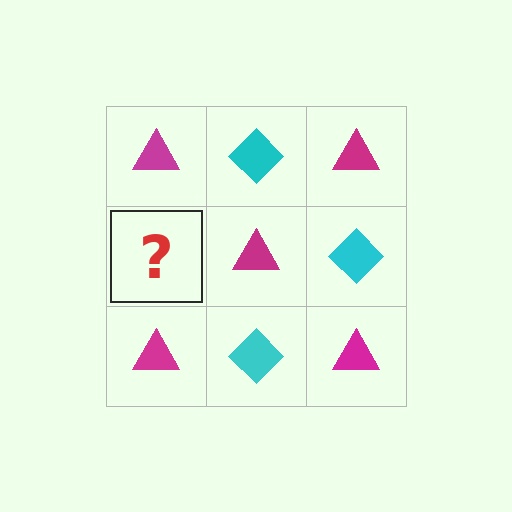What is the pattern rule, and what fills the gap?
The rule is that it alternates magenta triangle and cyan diamond in a checkerboard pattern. The gap should be filled with a cyan diamond.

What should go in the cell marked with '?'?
The missing cell should contain a cyan diamond.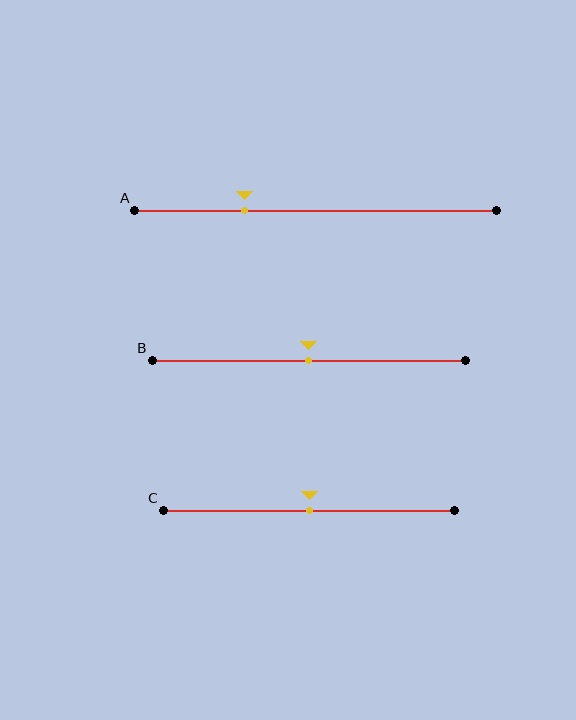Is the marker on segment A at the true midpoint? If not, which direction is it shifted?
No, the marker on segment A is shifted to the left by about 19% of the segment length.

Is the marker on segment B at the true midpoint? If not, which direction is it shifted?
Yes, the marker on segment B is at the true midpoint.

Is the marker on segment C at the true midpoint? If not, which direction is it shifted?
Yes, the marker on segment C is at the true midpoint.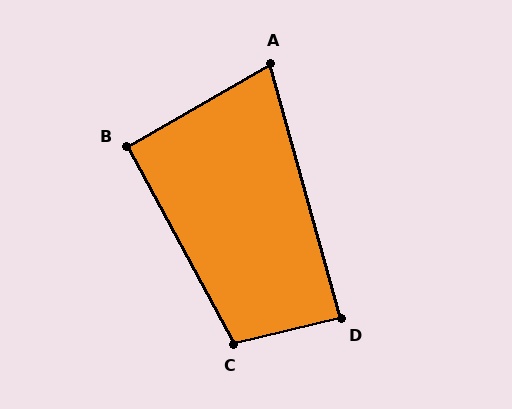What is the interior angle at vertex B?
Approximately 92 degrees (approximately right).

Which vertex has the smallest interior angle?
A, at approximately 76 degrees.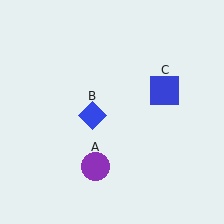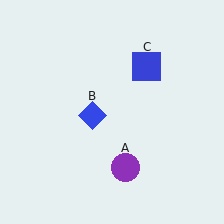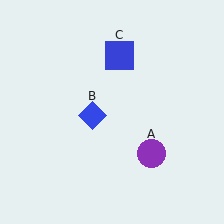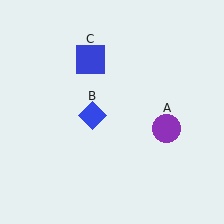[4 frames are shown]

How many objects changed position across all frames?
2 objects changed position: purple circle (object A), blue square (object C).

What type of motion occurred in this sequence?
The purple circle (object A), blue square (object C) rotated counterclockwise around the center of the scene.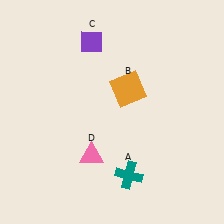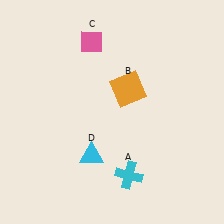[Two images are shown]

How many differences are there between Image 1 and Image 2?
There are 3 differences between the two images.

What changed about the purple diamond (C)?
In Image 1, C is purple. In Image 2, it changed to pink.